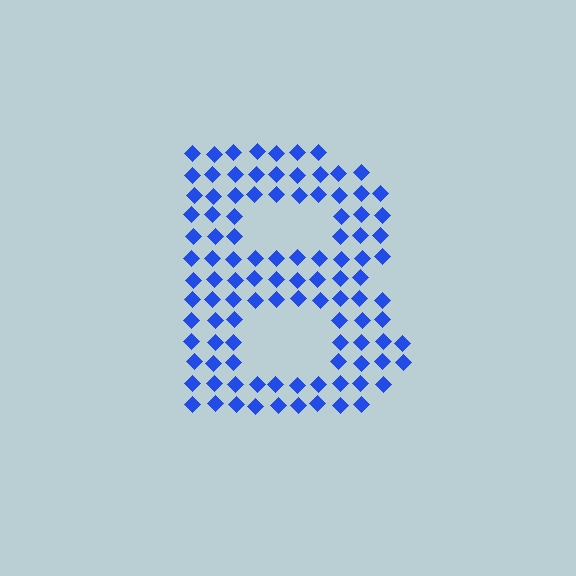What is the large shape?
The large shape is the letter B.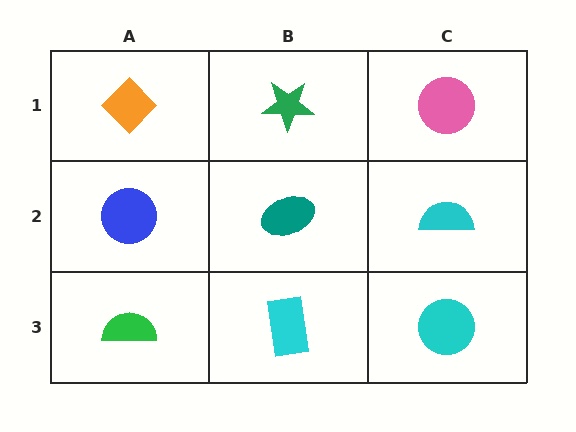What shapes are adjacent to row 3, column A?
A blue circle (row 2, column A), a cyan rectangle (row 3, column B).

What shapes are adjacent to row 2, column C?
A pink circle (row 1, column C), a cyan circle (row 3, column C), a teal ellipse (row 2, column B).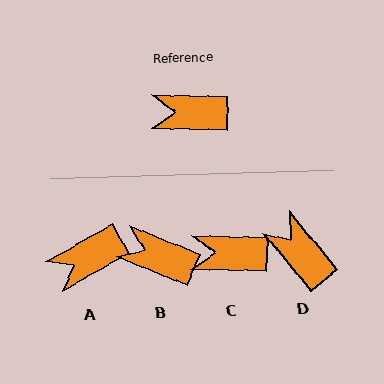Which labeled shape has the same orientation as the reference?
C.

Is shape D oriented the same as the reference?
No, it is off by about 49 degrees.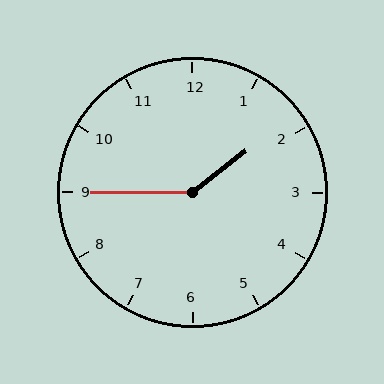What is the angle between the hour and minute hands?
Approximately 142 degrees.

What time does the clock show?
1:45.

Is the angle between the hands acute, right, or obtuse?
It is obtuse.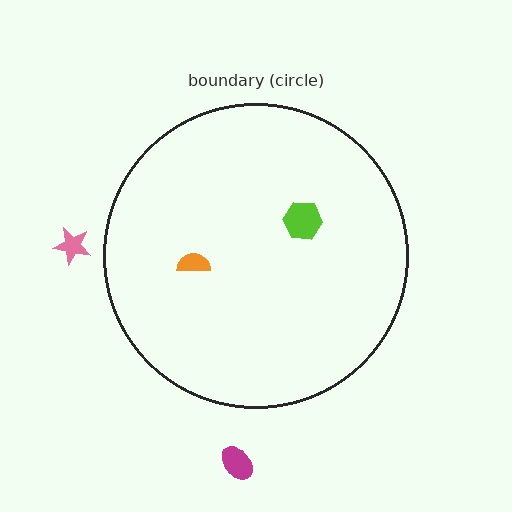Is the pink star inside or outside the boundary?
Outside.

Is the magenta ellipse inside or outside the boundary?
Outside.